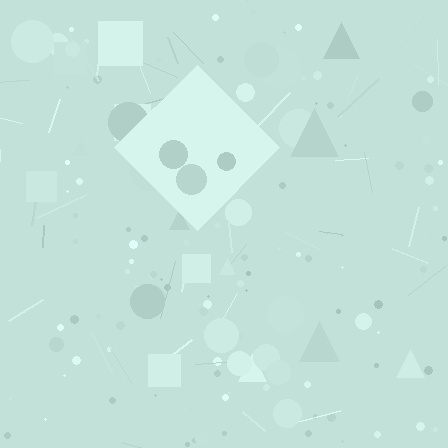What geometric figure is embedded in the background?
A diamond is embedded in the background.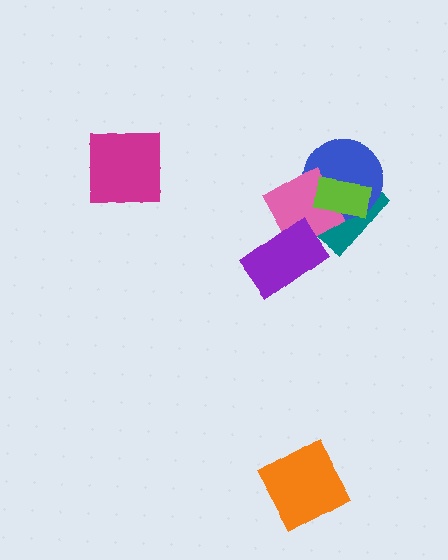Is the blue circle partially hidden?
Yes, it is partially covered by another shape.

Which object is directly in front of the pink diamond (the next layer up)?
The purple rectangle is directly in front of the pink diamond.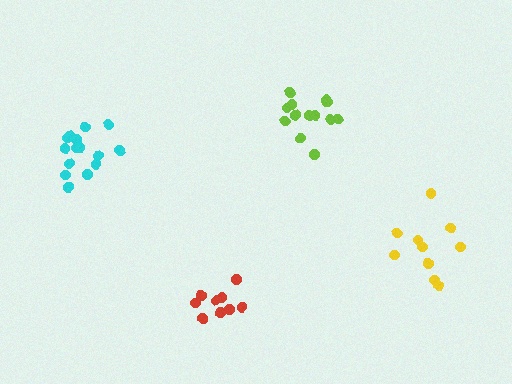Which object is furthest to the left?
The cyan cluster is leftmost.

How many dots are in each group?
Group 1: 9 dots, Group 2: 10 dots, Group 3: 15 dots, Group 4: 14 dots (48 total).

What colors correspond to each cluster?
The clusters are colored: red, yellow, cyan, lime.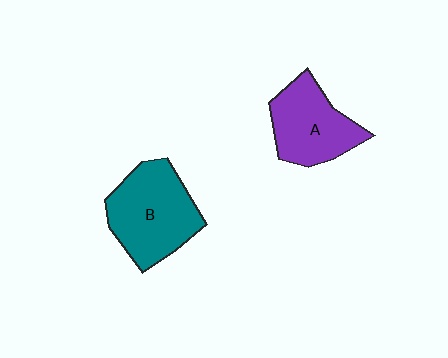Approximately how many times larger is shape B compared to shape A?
Approximately 1.2 times.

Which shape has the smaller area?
Shape A (purple).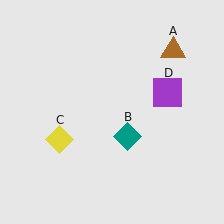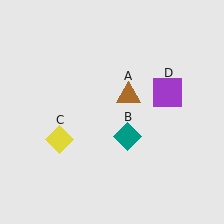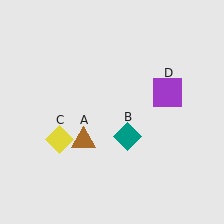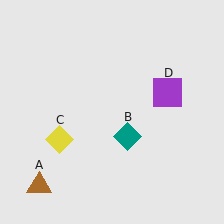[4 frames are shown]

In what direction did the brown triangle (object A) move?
The brown triangle (object A) moved down and to the left.